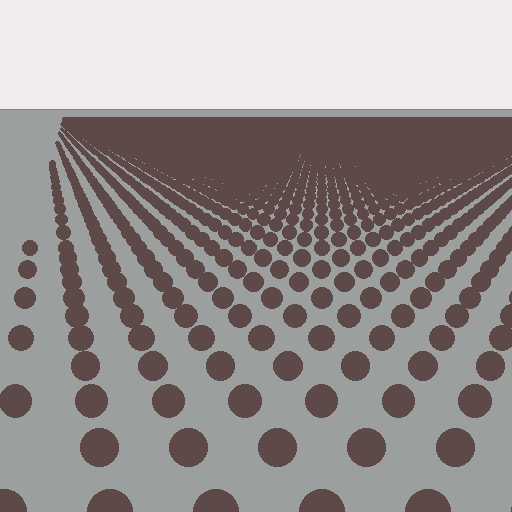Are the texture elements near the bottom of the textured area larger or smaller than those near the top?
Larger. Near the bottom, elements are closer to the viewer and appear at a bigger on-screen size.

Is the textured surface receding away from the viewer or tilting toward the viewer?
The surface is receding away from the viewer. Texture elements get smaller and denser toward the top.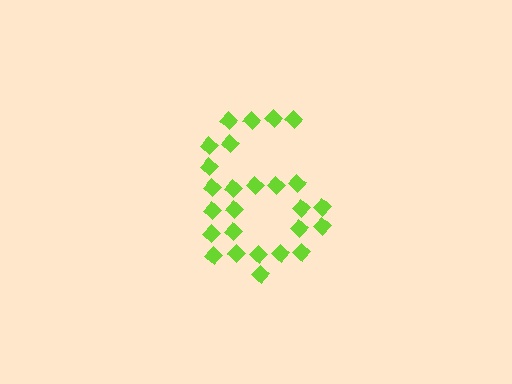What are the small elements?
The small elements are diamonds.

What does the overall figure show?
The overall figure shows the digit 6.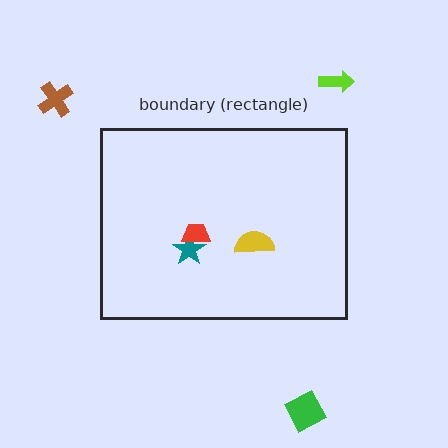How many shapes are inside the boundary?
3 inside, 3 outside.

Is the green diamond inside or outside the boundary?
Outside.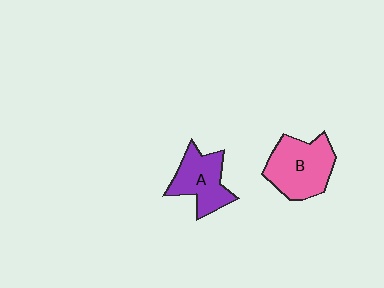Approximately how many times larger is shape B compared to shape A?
Approximately 1.2 times.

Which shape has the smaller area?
Shape A (purple).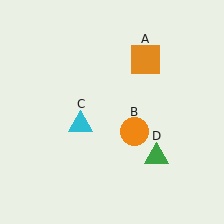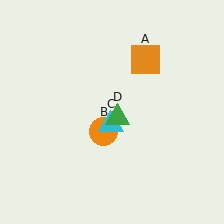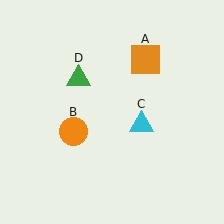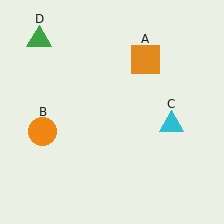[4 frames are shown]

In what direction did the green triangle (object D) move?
The green triangle (object D) moved up and to the left.